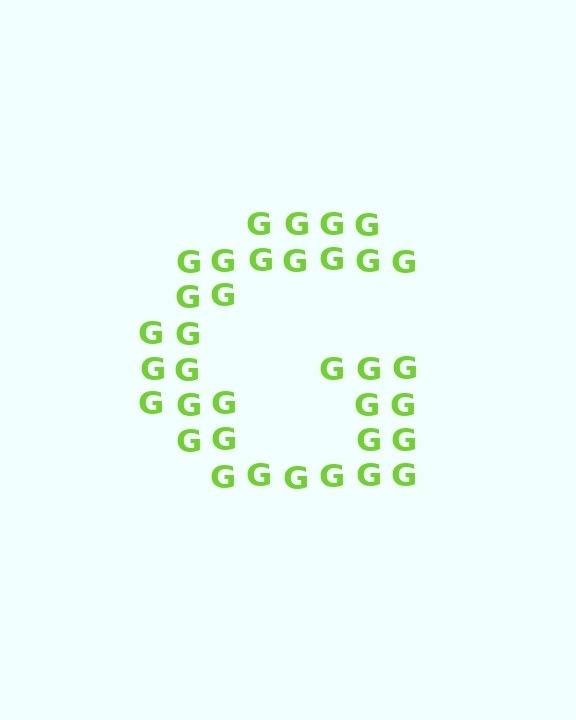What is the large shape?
The large shape is the letter G.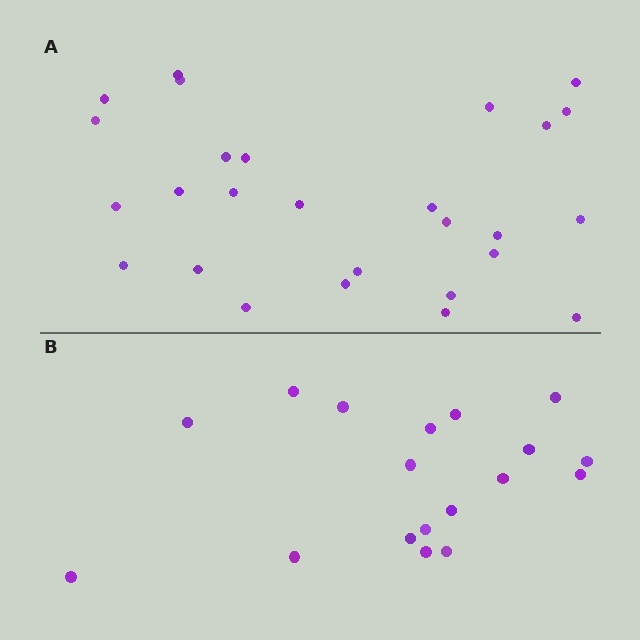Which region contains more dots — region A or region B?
Region A (the top region) has more dots.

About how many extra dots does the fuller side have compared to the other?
Region A has roughly 8 or so more dots than region B.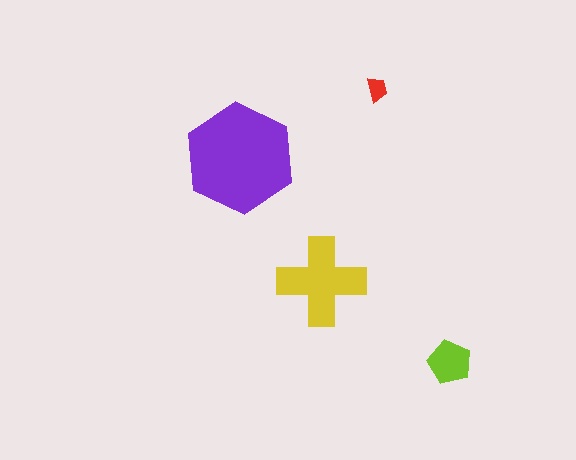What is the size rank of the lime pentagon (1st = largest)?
3rd.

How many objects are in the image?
There are 4 objects in the image.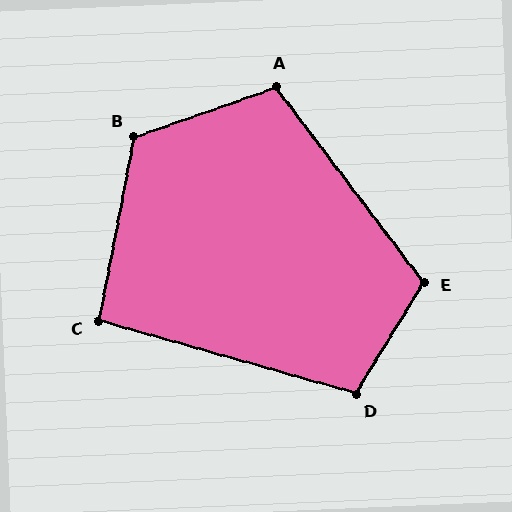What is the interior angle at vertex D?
Approximately 106 degrees (obtuse).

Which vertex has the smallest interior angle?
C, at approximately 95 degrees.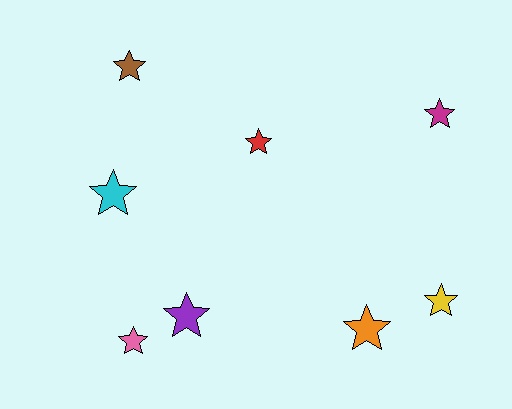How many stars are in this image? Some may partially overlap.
There are 8 stars.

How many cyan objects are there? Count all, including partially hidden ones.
There is 1 cyan object.